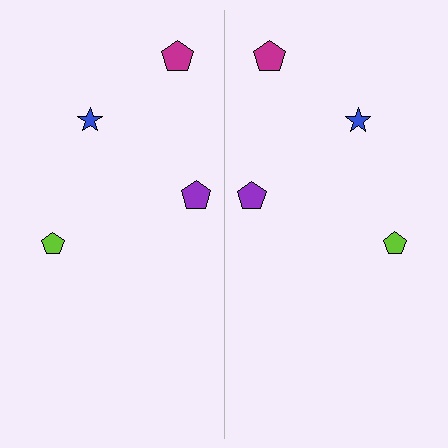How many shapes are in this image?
There are 8 shapes in this image.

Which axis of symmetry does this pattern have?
The pattern has a vertical axis of symmetry running through the center of the image.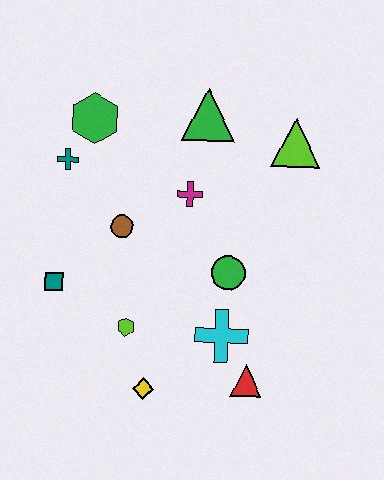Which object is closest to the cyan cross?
The red triangle is closest to the cyan cross.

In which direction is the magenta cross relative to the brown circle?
The magenta cross is to the right of the brown circle.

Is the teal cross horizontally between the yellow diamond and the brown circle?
No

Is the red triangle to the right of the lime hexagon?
Yes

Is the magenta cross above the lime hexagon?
Yes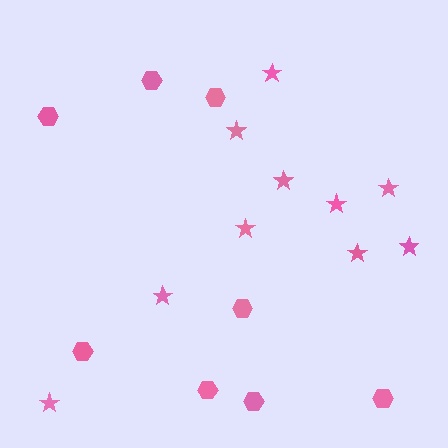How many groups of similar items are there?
There are 2 groups: one group of stars (10) and one group of hexagons (8).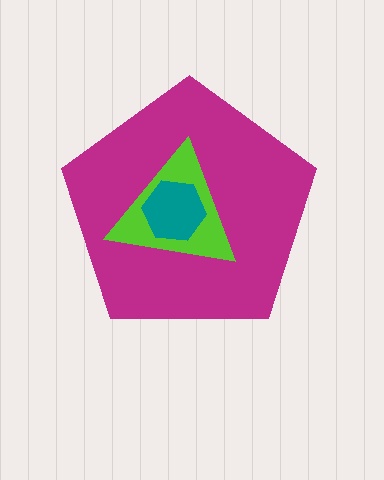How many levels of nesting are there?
3.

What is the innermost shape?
The teal hexagon.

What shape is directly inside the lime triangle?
The teal hexagon.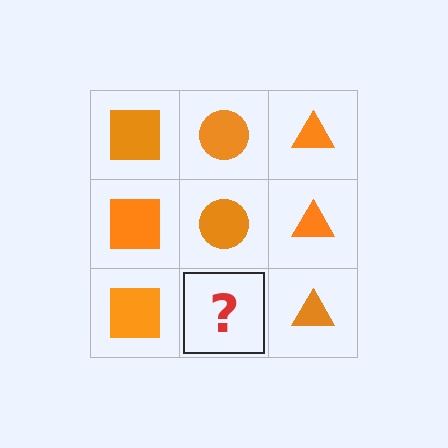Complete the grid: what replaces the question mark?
The question mark should be replaced with an orange circle.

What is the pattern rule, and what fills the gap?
The rule is that each column has a consistent shape. The gap should be filled with an orange circle.